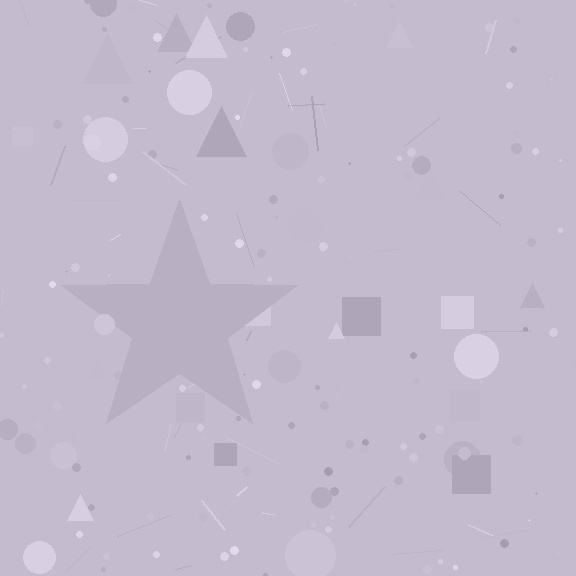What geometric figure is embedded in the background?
A star is embedded in the background.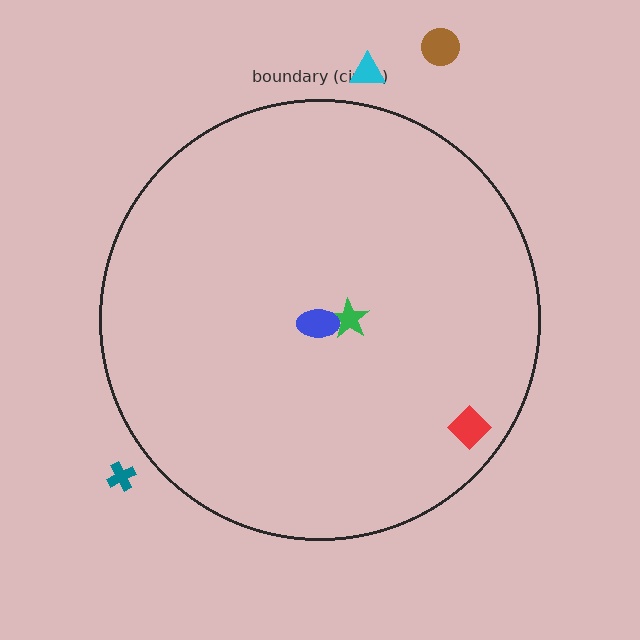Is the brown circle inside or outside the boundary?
Outside.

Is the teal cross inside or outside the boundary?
Outside.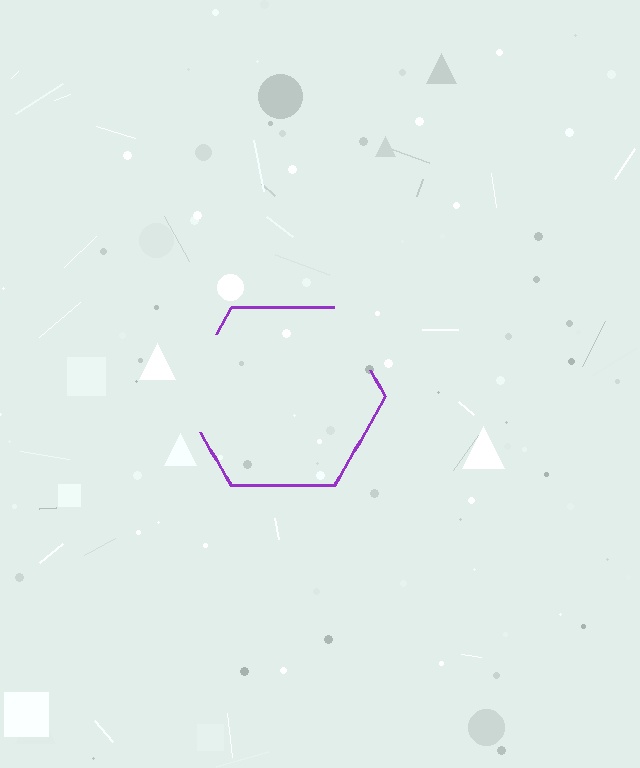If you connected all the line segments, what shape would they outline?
They would outline a hexagon.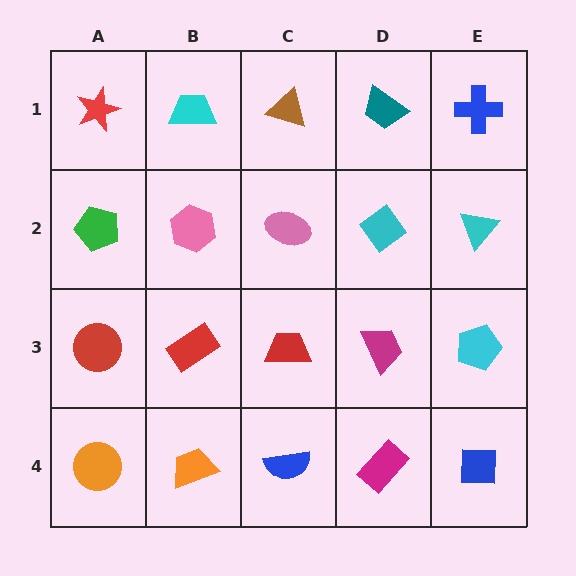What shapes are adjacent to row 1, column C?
A pink ellipse (row 2, column C), a cyan trapezoid (row 1, column B), a teal trapezoid (row 1, column D).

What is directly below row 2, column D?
A magenta trapezoid.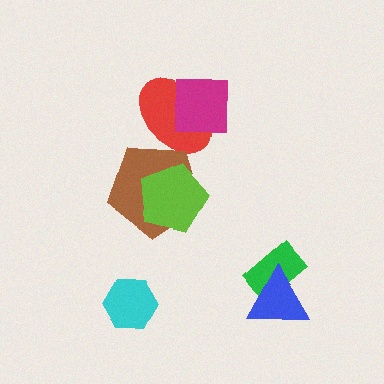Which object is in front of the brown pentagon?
The lime pentagon is in front of the brown pentagon.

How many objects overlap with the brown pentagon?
2 objects overlap with the brown pentagon.